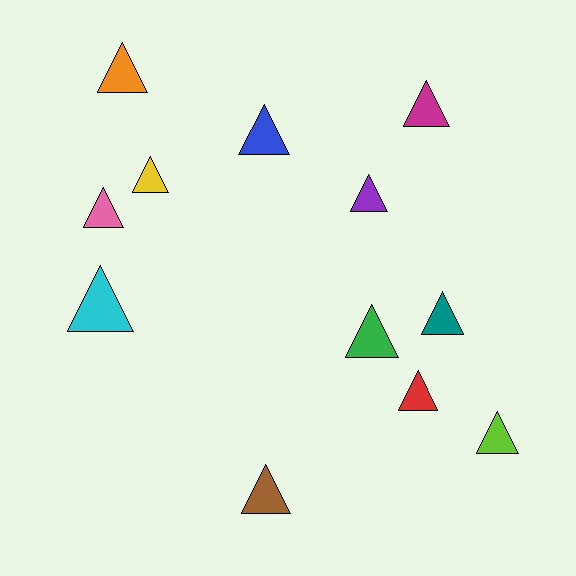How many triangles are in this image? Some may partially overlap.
There are 12 triangles.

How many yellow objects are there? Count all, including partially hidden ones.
There is 1 yellow object.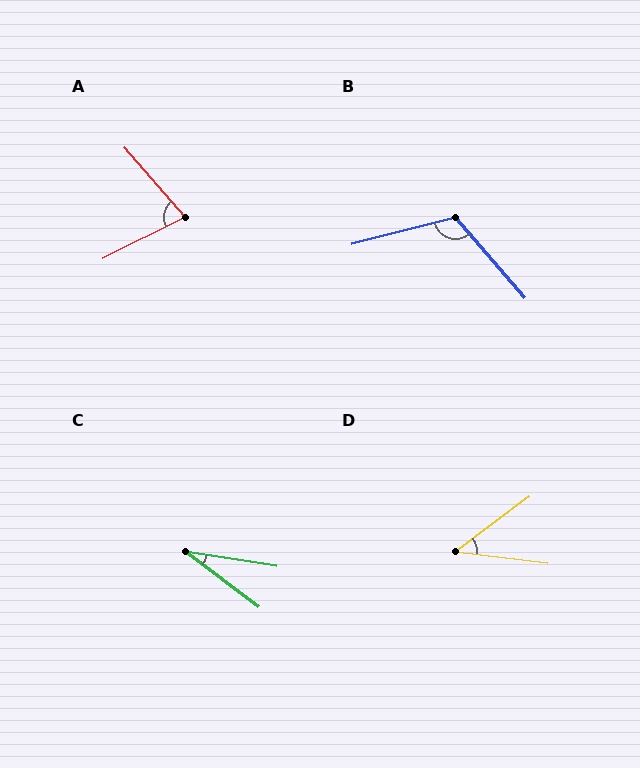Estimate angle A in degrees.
Approximately 75 degrees.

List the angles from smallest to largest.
C (28°), D (44°), A (75°), B (117°).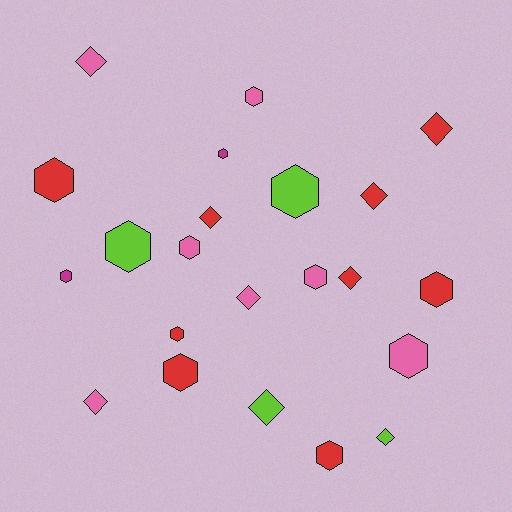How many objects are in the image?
There are 22 objects.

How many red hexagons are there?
There are 5 red hexagons.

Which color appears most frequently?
Red, with 9 objects.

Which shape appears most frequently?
Hexagon, with 13 objects.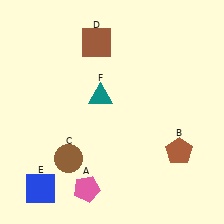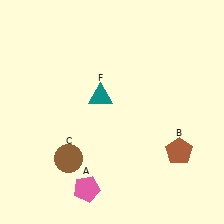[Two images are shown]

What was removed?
The brown square (D), the blue square (E) were removed in Image 2.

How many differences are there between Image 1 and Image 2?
There are 2 differences between the two images.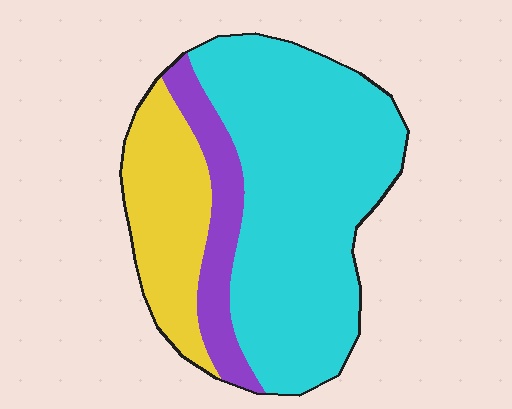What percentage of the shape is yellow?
Yellow covers 23% of the shape.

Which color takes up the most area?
Cyan, at roughly 65%.